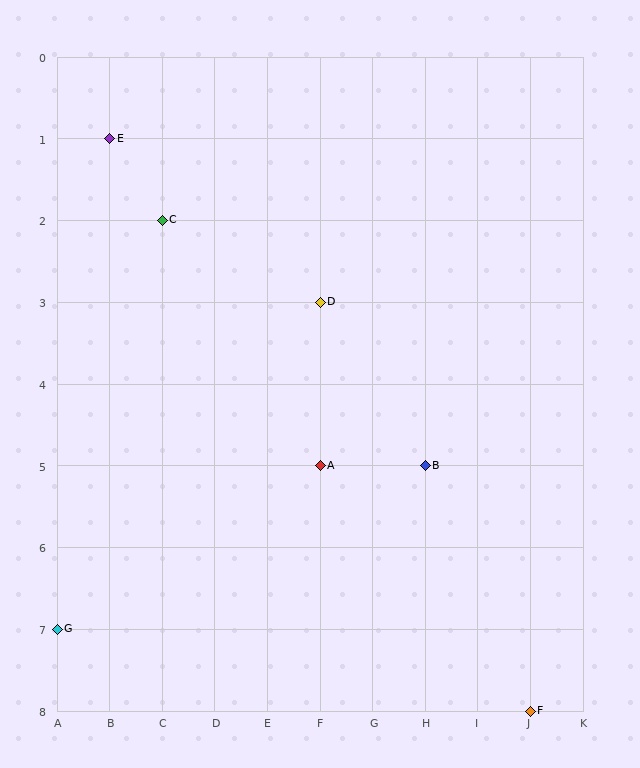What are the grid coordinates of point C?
Point C is at grid coordinates (C, 2).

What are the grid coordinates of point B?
Point B is at grid coordinates (H, 5).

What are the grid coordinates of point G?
Point G is at grid coordinates (A, 7).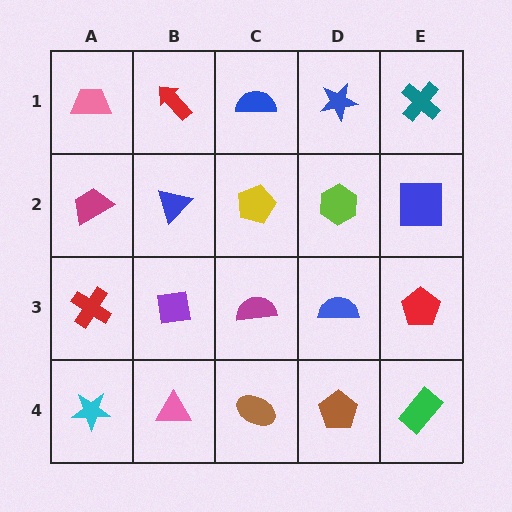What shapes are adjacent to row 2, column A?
A pink trapezoid (row 1, column A), a red cross (row 3, column A), a blue triangle (row 2, column B).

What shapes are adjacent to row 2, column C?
A blue semicircle (row 1, column C), a magenta semicircle (row 3, column C), a blue triangle (row 2, column B), a lime hexagon (row 2, column D).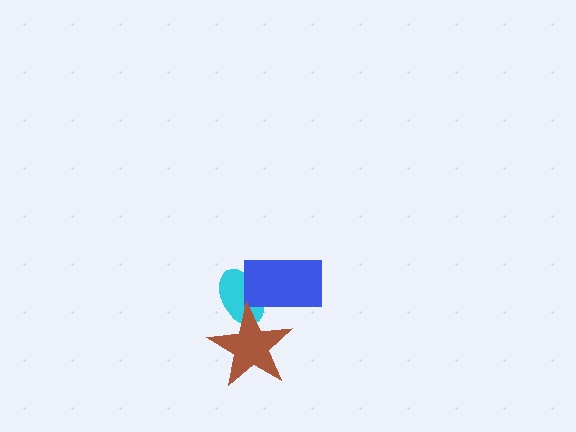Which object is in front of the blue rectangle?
The brown star is in front of the blue rectangle.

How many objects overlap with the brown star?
2 objects overlap with the brown star.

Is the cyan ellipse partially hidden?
Yes, it is partially covered by another shape.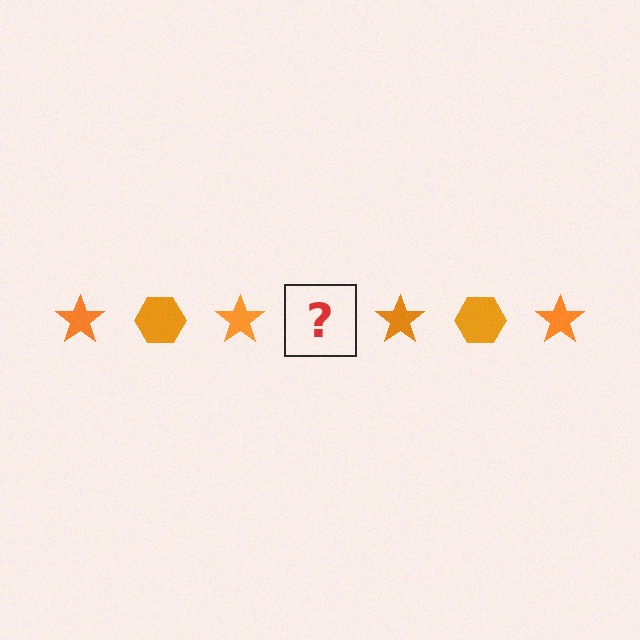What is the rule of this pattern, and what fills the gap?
The rule is that the pattern cycles through star, hexagon shapes in orange. The gap should be filled with an orange hexagon.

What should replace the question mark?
The question mark should be replaced with an orange hexagon.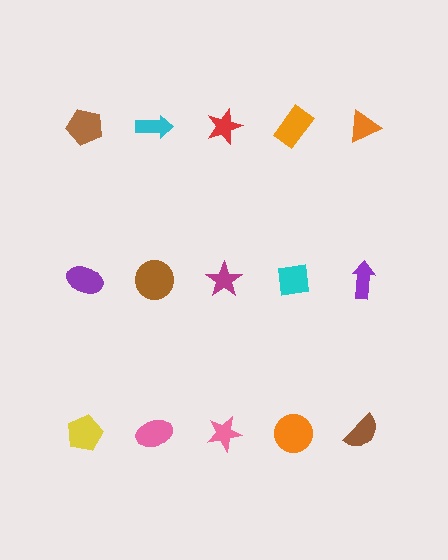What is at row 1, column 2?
A cyan arrow.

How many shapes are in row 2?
5 shapes.